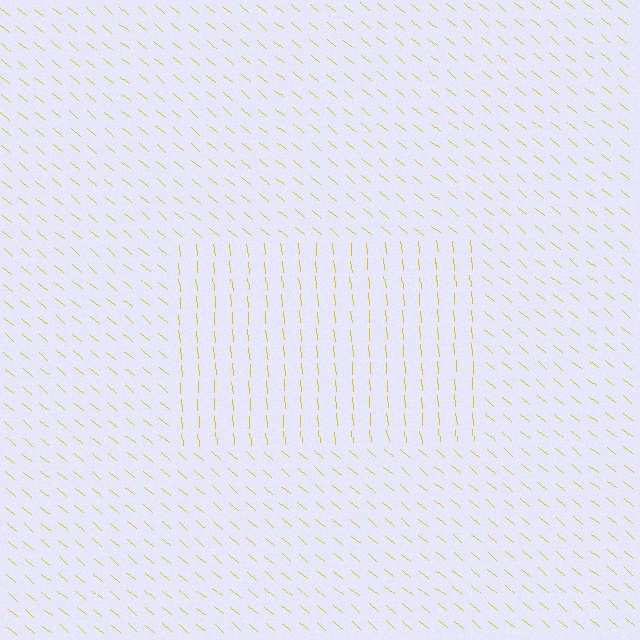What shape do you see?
I see a rectangle.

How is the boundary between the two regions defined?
The boundary is defined purely by a change in line orientation (approximately 45 degrees difference). All lines are the same color and thickness.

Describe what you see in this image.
The image is filled with small yellow line segments. A rectangle region in the image has lines oriented differently from the surrounding lines, creating a visible texture boundary.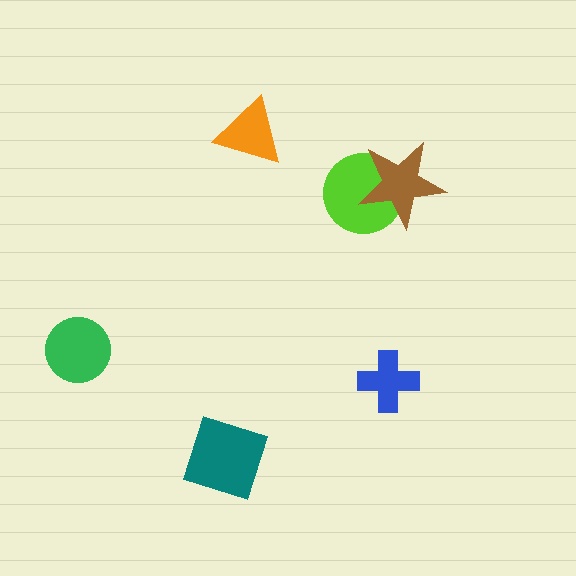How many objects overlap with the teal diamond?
0 objects overlap with the teal diamond.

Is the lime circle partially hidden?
Yes, it is partially covered by another shape.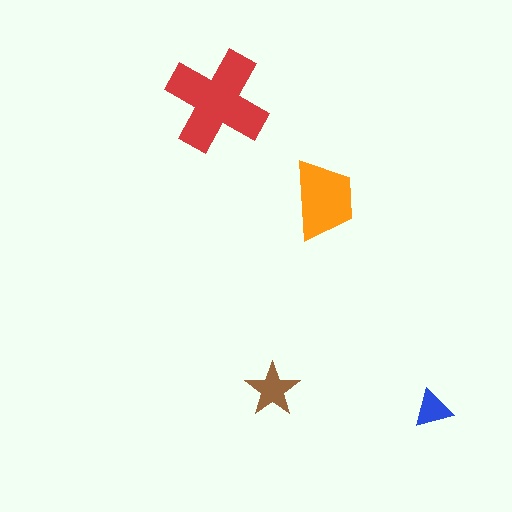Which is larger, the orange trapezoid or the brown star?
The orange trapezoid.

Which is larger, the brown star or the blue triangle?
The brown star.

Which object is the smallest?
The blue triangle.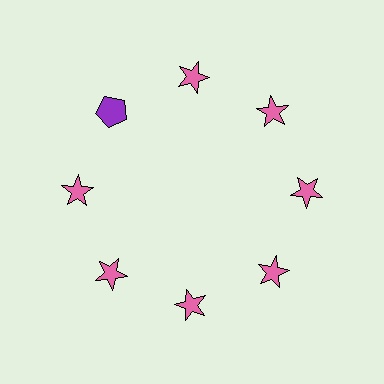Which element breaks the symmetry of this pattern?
The purple pentagon at roughly the 10 o'clock position breaks the symmetry. All other shapes are pink stars.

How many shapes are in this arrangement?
There are 8 shapes arranged in a ring pattern.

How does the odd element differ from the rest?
It differs in both color (purple instead of pink) and shape (pentagon instead of star).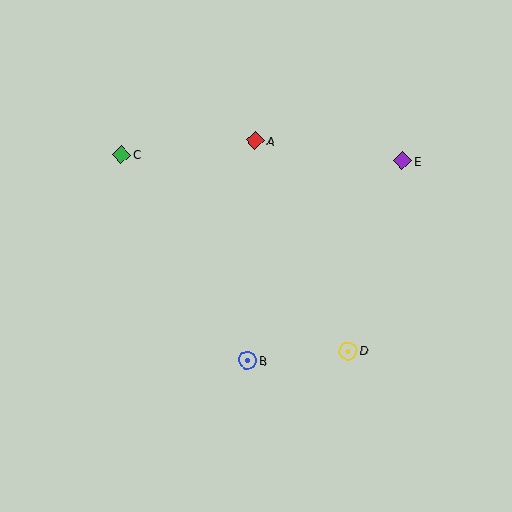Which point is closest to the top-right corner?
Point E is closest to the top-right corner.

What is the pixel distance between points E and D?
The distance between E and D is 197 pixels.